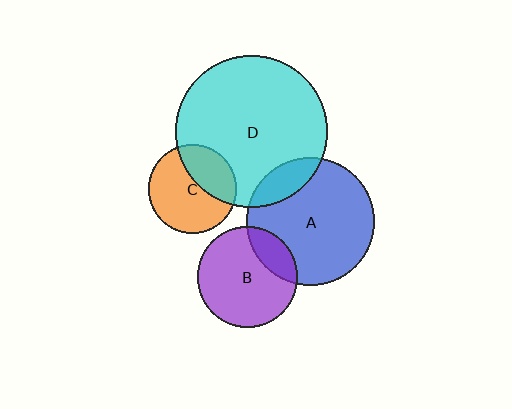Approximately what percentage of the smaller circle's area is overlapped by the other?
Approximately 35%.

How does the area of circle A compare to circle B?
Approximately 1.6 times.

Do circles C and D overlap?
Yes.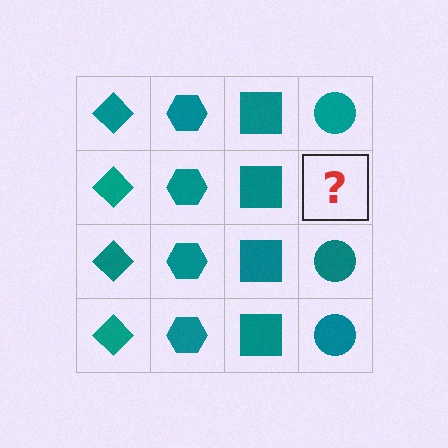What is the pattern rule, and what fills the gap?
The rule is that each column has a consistent shape. The gap should be filled with a teal circle.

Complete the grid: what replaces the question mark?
The question mark should be replaced with a teal circle.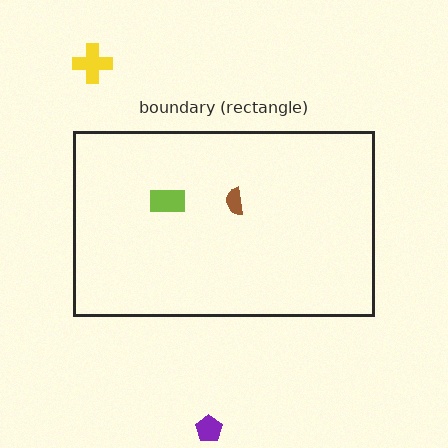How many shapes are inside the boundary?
2 inside, 2 outside.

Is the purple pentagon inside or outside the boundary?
Outside.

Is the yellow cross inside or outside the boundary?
Outside.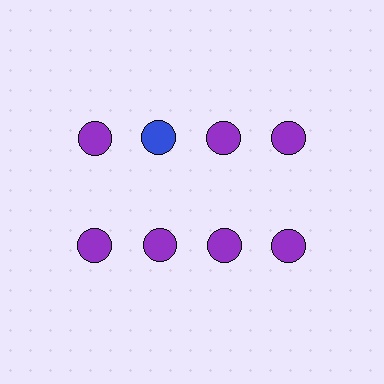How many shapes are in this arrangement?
There are 8 shapes arranged in a grid pattern.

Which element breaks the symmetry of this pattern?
The blue circle in the top row, second from left column breaks the symmetry. All other shapes are purple circles.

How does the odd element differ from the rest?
It has a different color: blue instead of purple.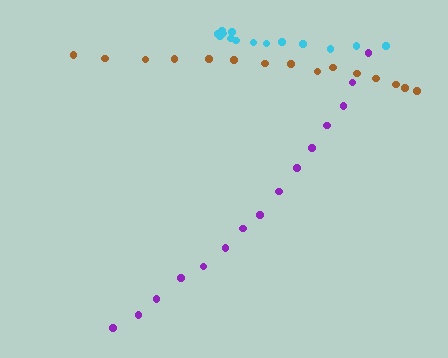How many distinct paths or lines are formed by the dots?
There are 3 distinct paths.